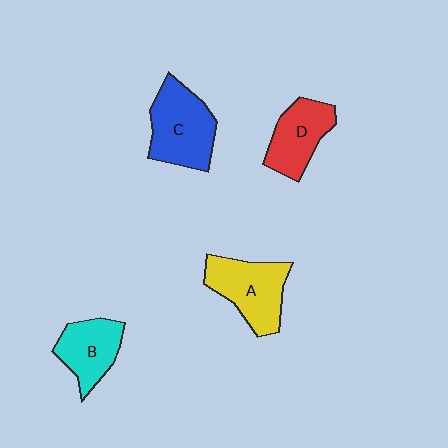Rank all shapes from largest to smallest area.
From largest to smallest: C (blue), A (yellow), D (red), B (cyan).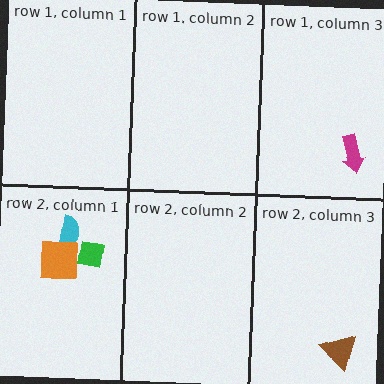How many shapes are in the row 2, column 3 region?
1.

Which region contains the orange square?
The row 2, column 1 region.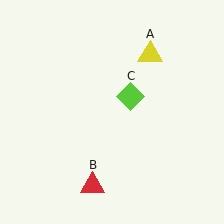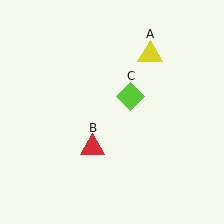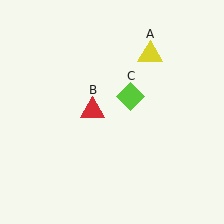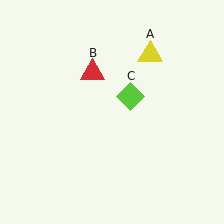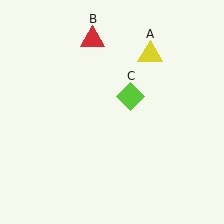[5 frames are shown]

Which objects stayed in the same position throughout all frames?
Yellow triangle (object A) and lime diamond (object C) remained stationary.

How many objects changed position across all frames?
1 object changed position: red triangle (object B).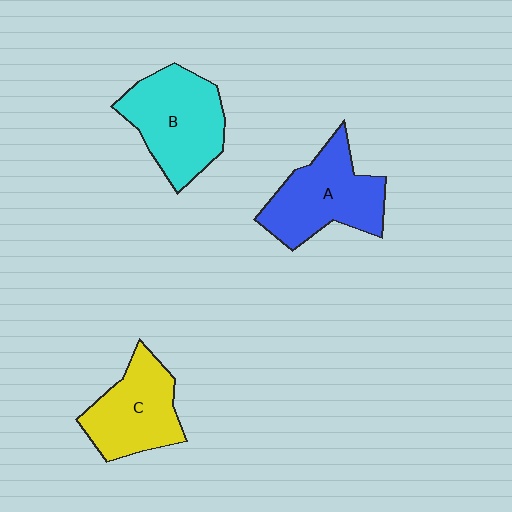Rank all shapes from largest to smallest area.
From largest to smallest: B (cyan), A (blue), C (yellow).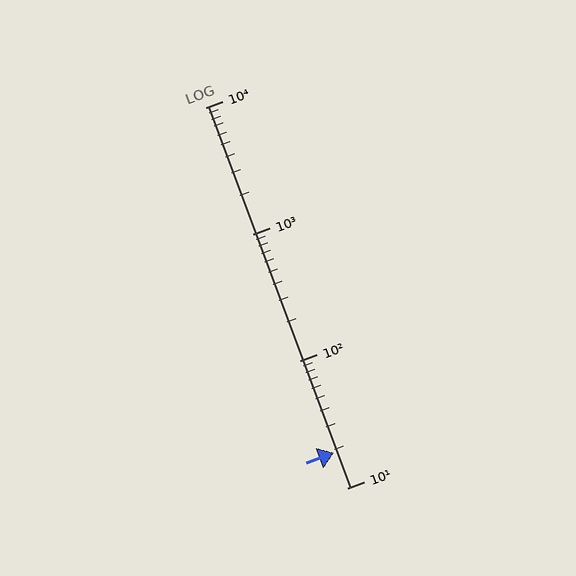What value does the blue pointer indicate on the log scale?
The pointer indicates approximately 19.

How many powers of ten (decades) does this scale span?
The scale spans 3 decades, from 10 to 10000.